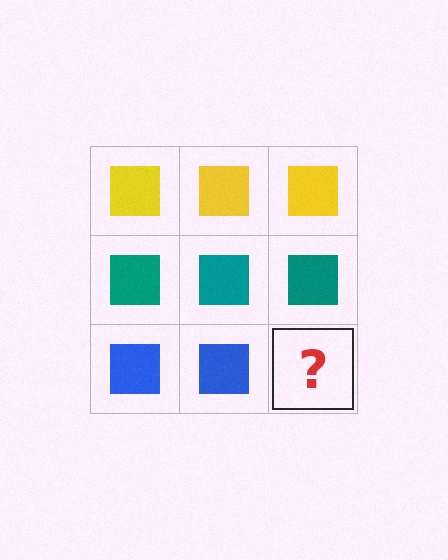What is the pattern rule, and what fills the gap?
The rule is that each row has a consistent color. The gap should be filled with a blue square.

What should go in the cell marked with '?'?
The missing cell should contain a blue square.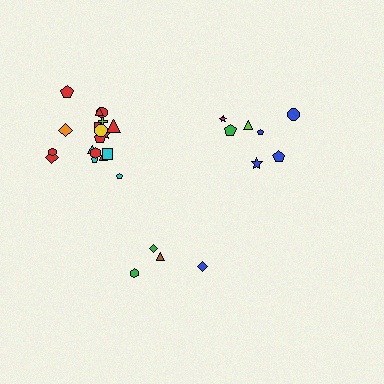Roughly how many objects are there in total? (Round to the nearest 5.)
Roughly 30 objects in total.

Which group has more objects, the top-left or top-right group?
The top-left group.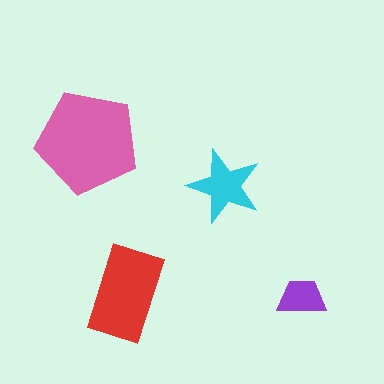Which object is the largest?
The pink pentagon.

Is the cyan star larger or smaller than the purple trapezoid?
Larger.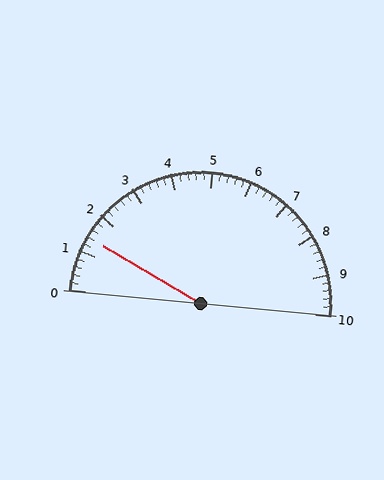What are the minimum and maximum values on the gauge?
The gauge ranges from 0 to 10.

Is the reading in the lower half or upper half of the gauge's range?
The reading is in the lower half of the range (0 to 10).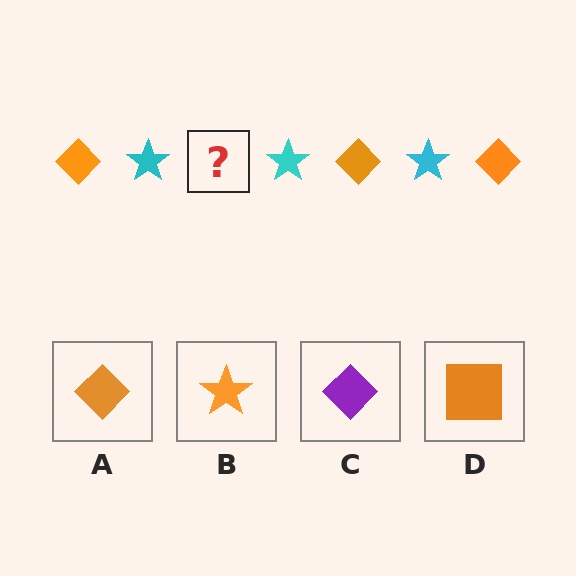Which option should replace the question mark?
Option A.